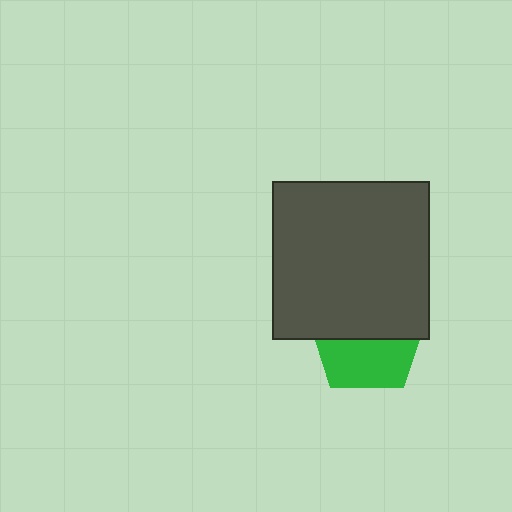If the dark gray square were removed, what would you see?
You would see the complete green pentagon.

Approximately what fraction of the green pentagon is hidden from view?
Roughly 53% of the green pentagon is hidden behind the dark gray square.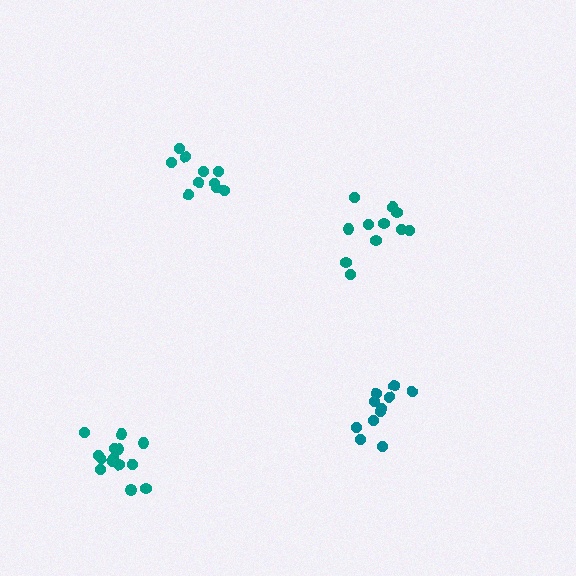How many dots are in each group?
Group 1: 14 dots, Group 2: 10 dots, Group 3: 11 dots, Group 4: 11 dots (46 total).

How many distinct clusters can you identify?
There are 4 distinct clusters.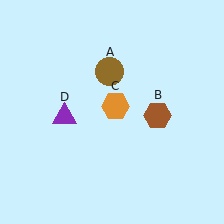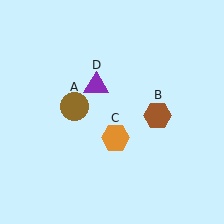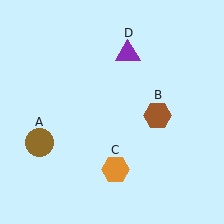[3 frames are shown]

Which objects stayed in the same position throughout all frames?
Brown hexagon (object B) remained stationary.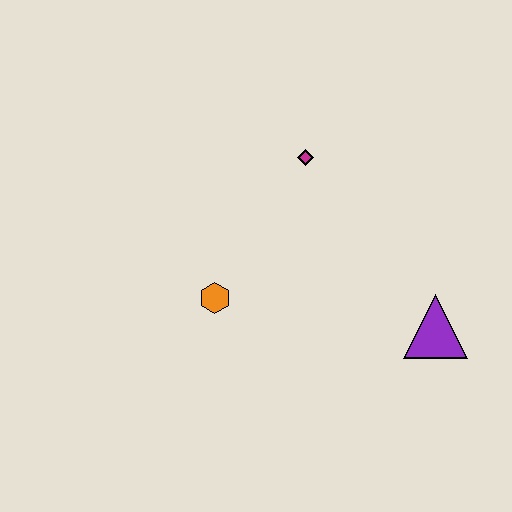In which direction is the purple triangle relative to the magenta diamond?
The purple triangle is below the magenta diamond.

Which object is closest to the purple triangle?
The magenta diamond is closest to the purple triangle.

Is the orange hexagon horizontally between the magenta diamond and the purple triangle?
No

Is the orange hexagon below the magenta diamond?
Yes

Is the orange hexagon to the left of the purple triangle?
Yes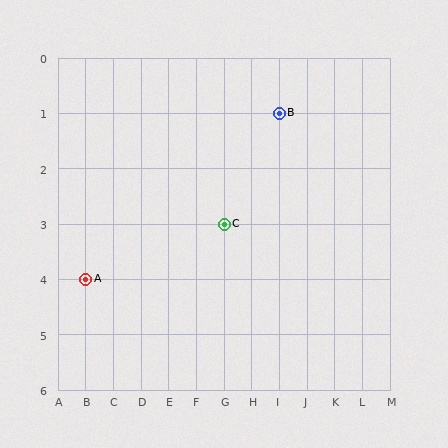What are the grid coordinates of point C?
Point C is at grid coordinates (G, 3).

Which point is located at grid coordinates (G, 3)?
Point C is at (G, 3).